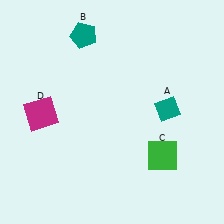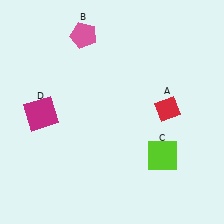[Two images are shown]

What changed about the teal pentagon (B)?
In Image 1, B is teal. In Image 2, it changed to pink.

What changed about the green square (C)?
In Image 1, C is green. In Image 2, it changed to lime.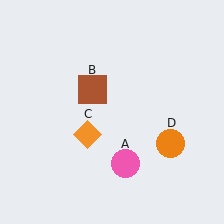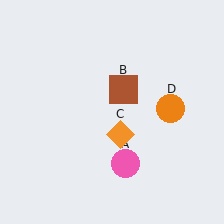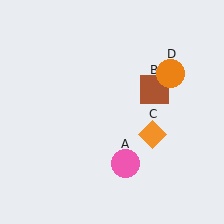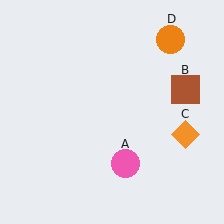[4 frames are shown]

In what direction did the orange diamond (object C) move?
The orange diamond (object C) moved right.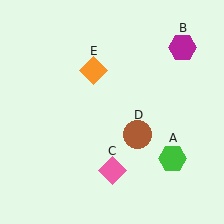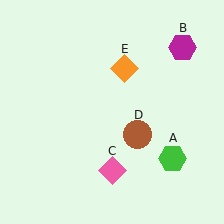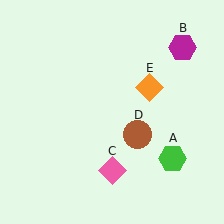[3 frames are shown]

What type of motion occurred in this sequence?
The orange diamond (object E) rotated clockwise around the center of the scene.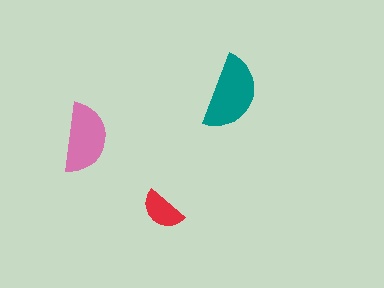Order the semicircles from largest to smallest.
the teal one, the pink one, the red one.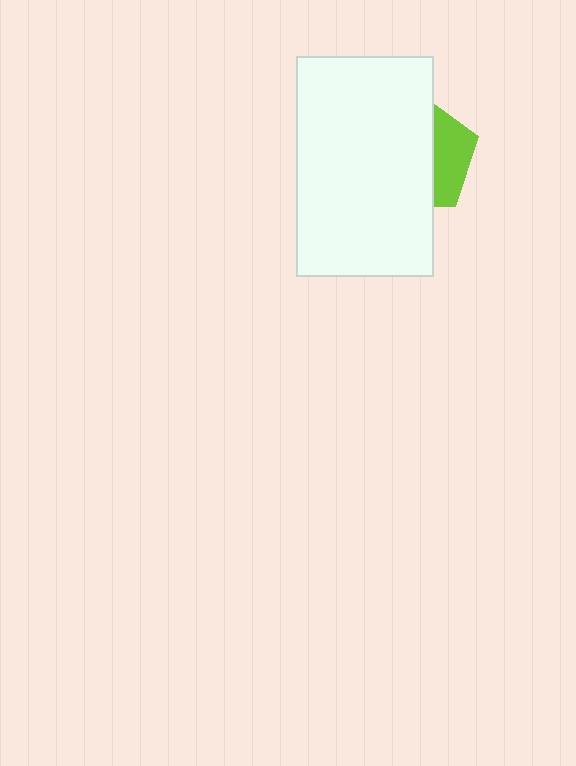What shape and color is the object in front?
The object in front is a white rectangle.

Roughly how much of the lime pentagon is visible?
A small part of it is visible (roughly 33%).